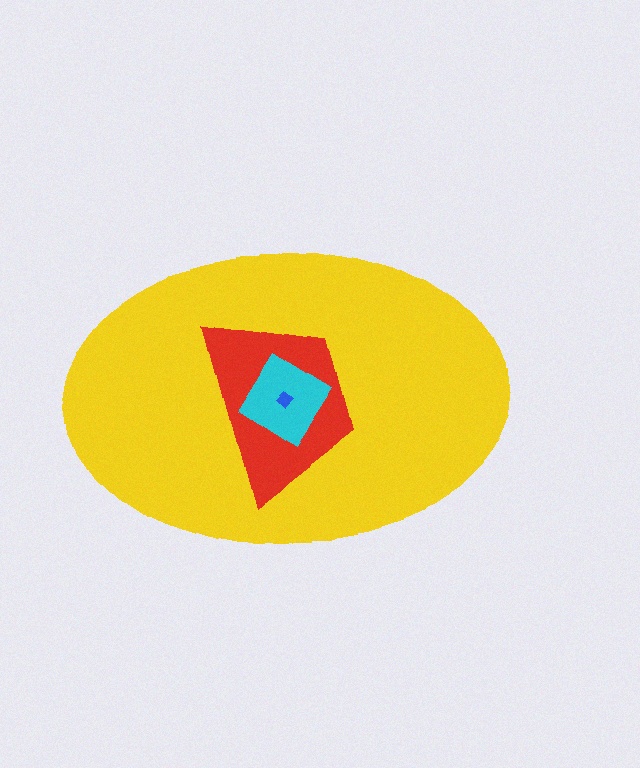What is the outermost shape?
The yellow ellipse.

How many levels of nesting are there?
4.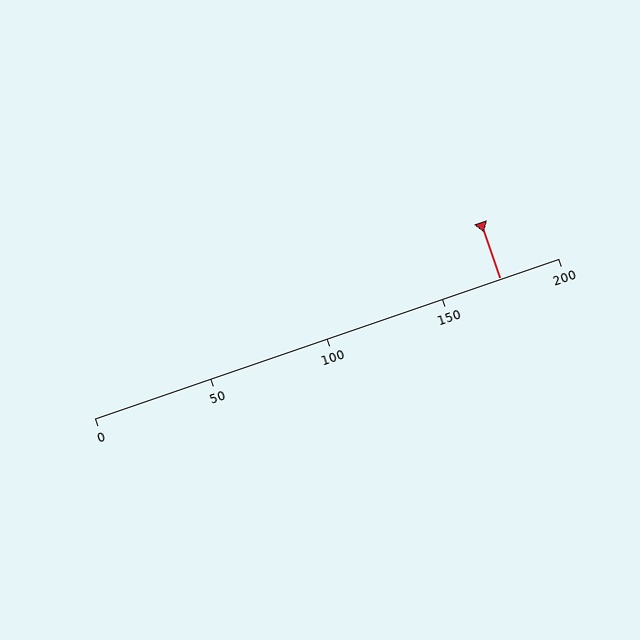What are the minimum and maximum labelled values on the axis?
The axis runs from 0 to 200.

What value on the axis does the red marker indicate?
The marker indicates approximately 175.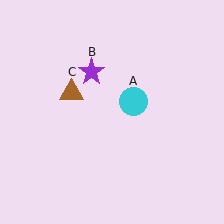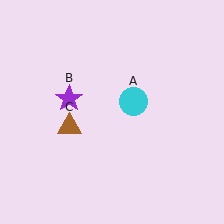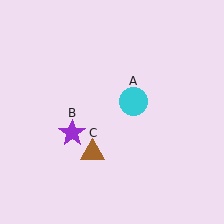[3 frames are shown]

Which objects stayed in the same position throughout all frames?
Cyan circle (object A) remained stationary.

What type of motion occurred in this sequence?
The purple star (object B), brown triangle (object C) rotated counterclockwise around the center of the scene.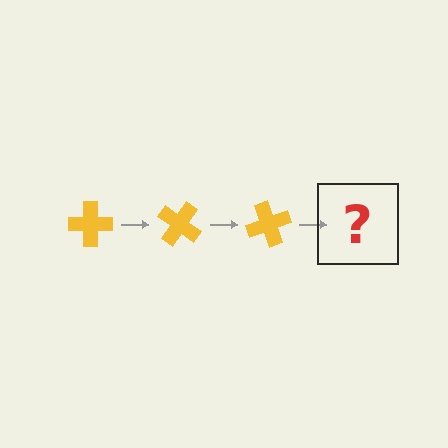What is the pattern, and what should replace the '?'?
The pattern is that the cross rotates 35 degrees each step. The '?' should be a yellow cross rotated 105 degrees.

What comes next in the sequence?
The next element should be a yellow cross rotated 105 degrees.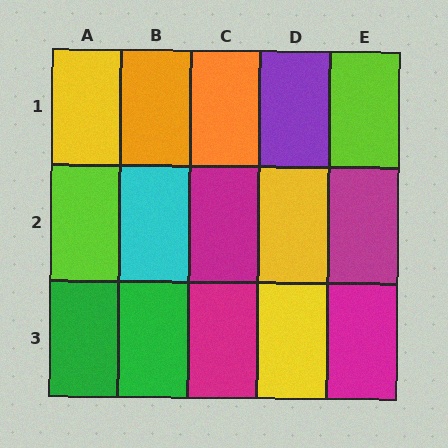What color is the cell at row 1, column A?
Yellow.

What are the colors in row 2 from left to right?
Lime, cyan, magenta, yellow, magenta.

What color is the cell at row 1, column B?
Orange.